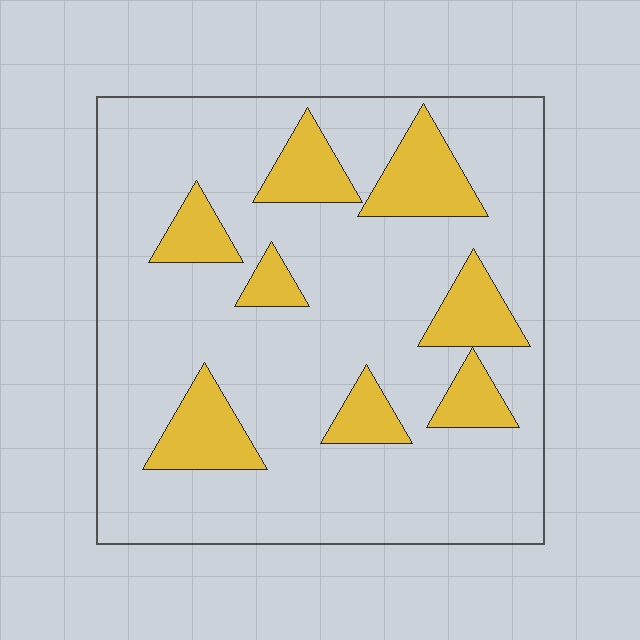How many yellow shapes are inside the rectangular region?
8.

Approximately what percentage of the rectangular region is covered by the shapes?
Approximately 20%.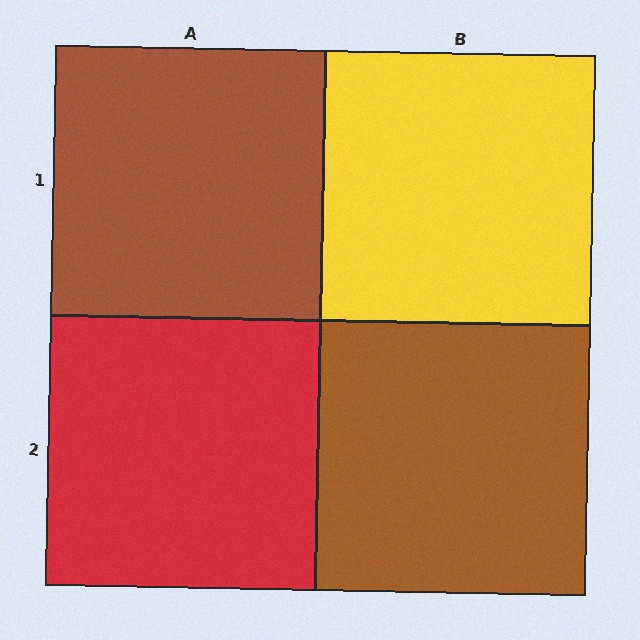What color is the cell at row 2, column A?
Red.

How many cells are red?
1 cell is red.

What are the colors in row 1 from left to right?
Brown, yellow.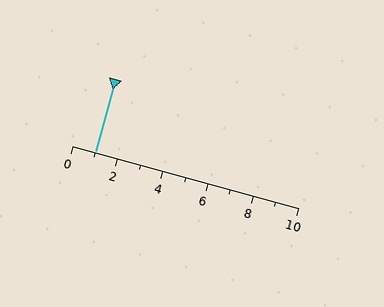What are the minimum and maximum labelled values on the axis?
The axis runs from 0 to 10.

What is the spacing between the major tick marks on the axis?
The major ticks are spaced 2 apart.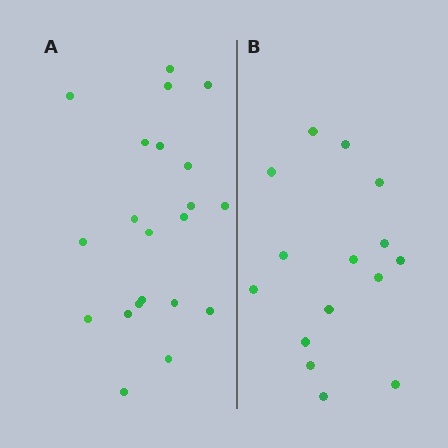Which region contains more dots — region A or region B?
Region A (the left region) has more dots.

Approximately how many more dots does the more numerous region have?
Region A has about 6 more dots than region B.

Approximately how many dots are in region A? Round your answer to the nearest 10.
About 20 dots. (The exact count is 21, which rounds to 20.)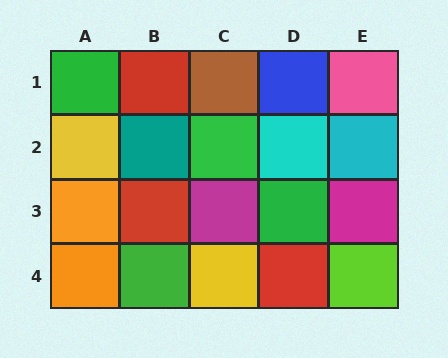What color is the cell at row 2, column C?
Green.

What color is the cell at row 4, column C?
Yellow.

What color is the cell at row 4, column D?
Red.